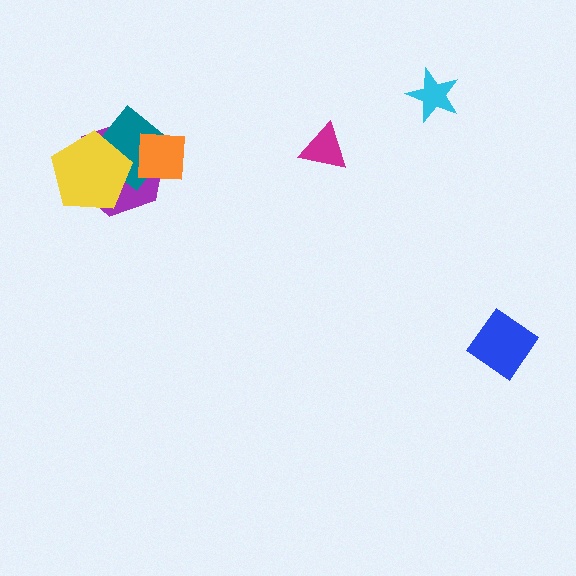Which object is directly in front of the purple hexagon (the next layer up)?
The teal diamond is directly in front of the purple hexagon.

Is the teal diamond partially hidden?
Yes, it is partially covered by another shape.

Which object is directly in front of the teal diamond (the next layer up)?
The orange square is directly in front of the teal diamond.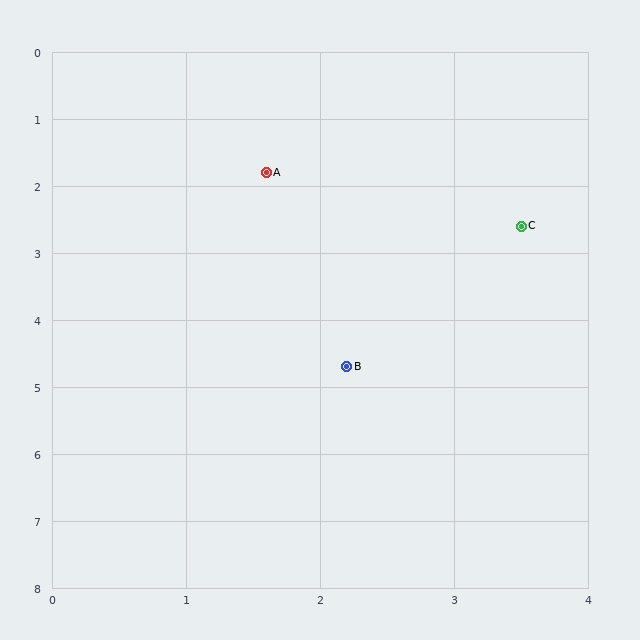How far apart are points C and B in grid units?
Points C and B are about 2.5 grid units apart.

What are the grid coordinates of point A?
Point A is at approximately (1.6, 1.8).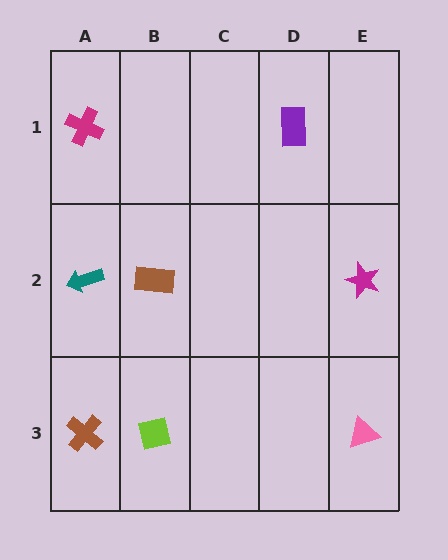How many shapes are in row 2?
3 shapes.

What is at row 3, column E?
A pink triangle.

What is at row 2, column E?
A magenta star.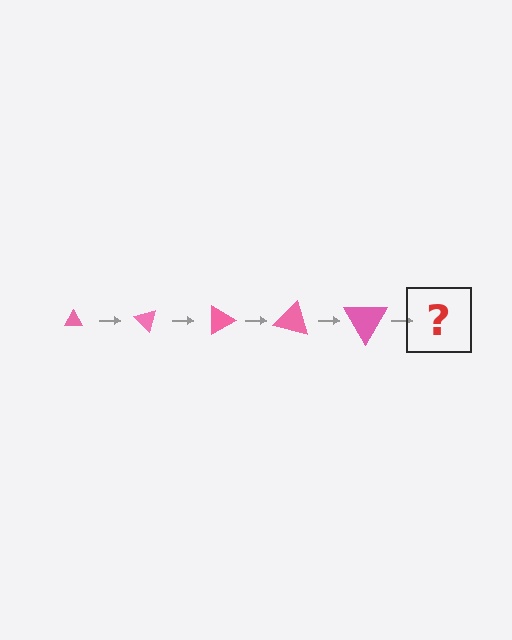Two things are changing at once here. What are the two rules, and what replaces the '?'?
The two rules are that the triangle grows larger each step and it rotates 45 degrees each step. The '?' should be a triangle, larger than the previous one and rotated 225 degrees from the start.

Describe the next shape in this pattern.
It should be a triangle, larger than the previous one and rotated 225 degrees from the start.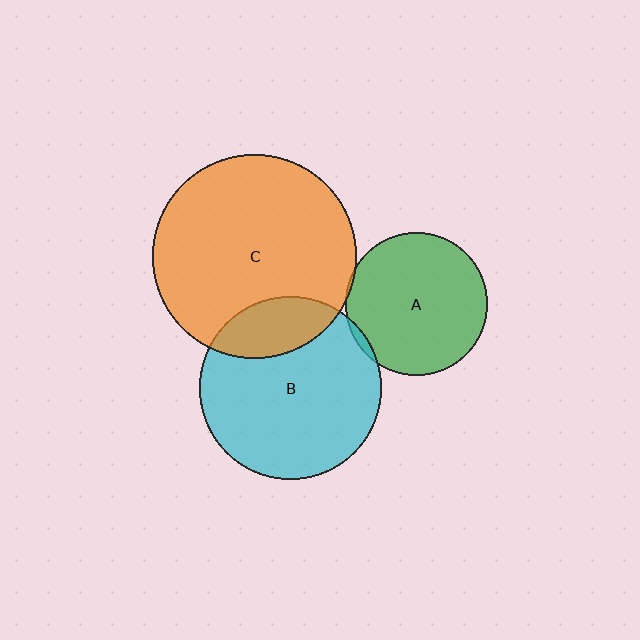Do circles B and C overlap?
Yes.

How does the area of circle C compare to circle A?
Approximately 2.1 times.